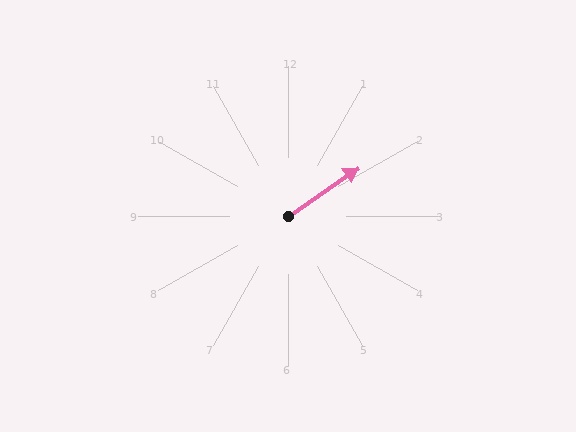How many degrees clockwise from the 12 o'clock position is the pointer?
Approximately 55 degrees.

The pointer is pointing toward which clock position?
Roughly 2 o'clock.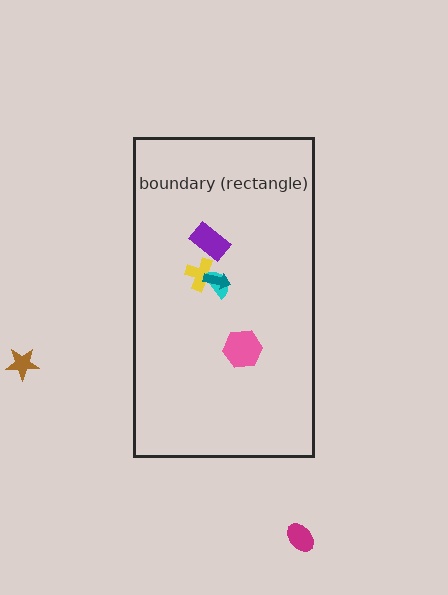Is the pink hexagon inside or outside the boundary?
Inside.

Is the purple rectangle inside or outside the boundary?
Inside.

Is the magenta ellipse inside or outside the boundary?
Outside.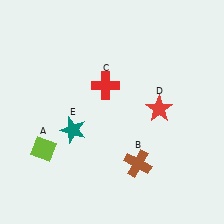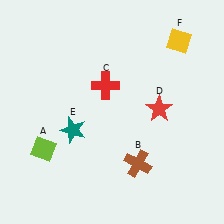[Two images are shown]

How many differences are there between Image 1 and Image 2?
There is 1 difference between the two images.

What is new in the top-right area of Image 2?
A yellow diamond (F) was added in the top-right area of Image 2.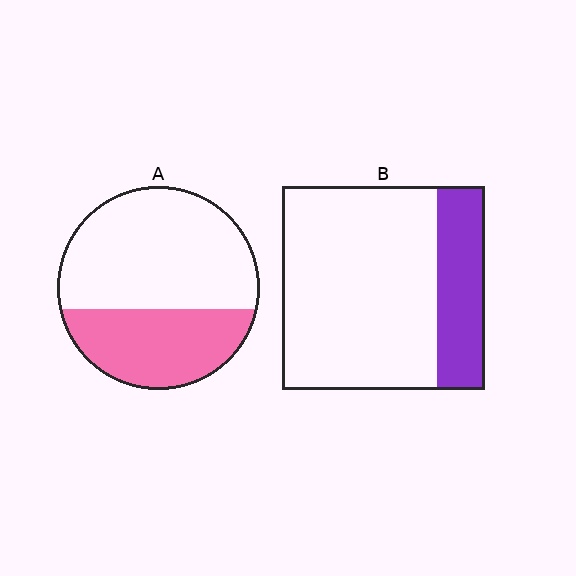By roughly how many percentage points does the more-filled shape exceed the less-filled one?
By roughly 15 percentage points (A over B).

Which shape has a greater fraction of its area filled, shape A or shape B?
Shape A.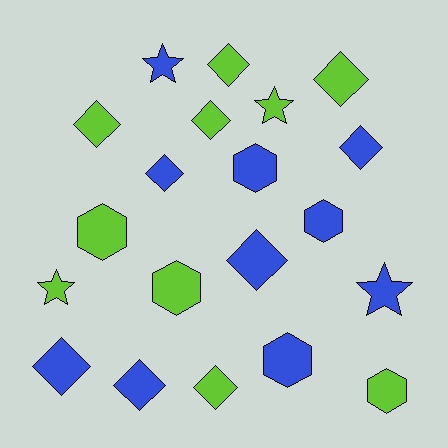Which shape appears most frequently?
Diamond, with 10 objects.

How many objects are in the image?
There are 20 objects.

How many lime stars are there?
There are 2 lime stars.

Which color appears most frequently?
Blue, with 10 objects.